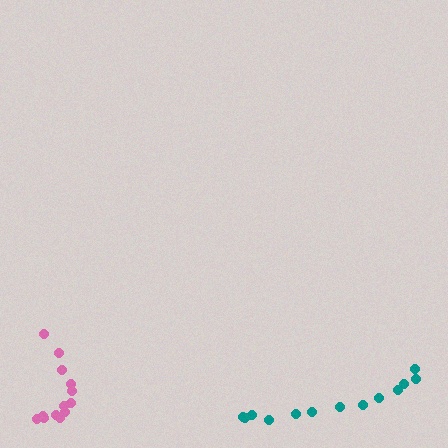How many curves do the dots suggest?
There are 2 distinct paths.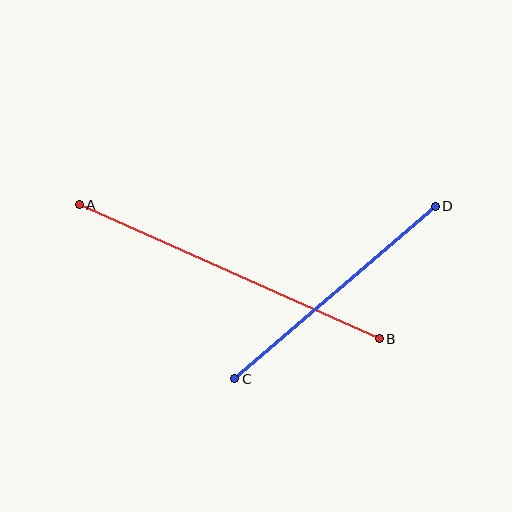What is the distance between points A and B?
The distance is approximately 329 pixels.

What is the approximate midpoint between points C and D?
The midpoint is at approximately (335, 292) pixels.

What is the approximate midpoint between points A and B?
The midpoint is at approximately (229, 272) pixels.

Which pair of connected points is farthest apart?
Points A and B are farthest apart.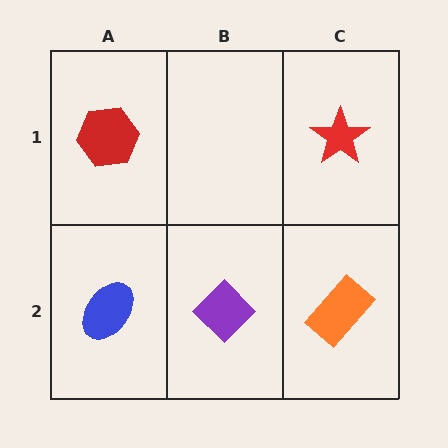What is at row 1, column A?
A red hexagon.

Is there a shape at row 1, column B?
No, that cell is empty.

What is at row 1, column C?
A red star.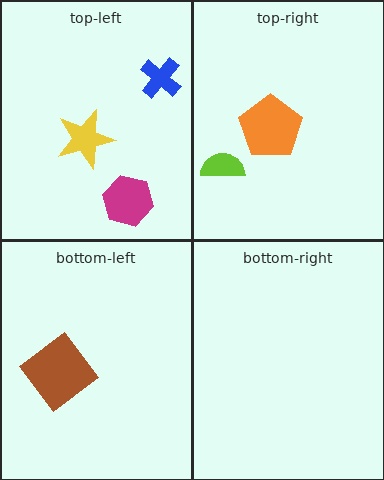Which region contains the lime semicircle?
The top-right region.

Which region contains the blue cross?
The top-left region.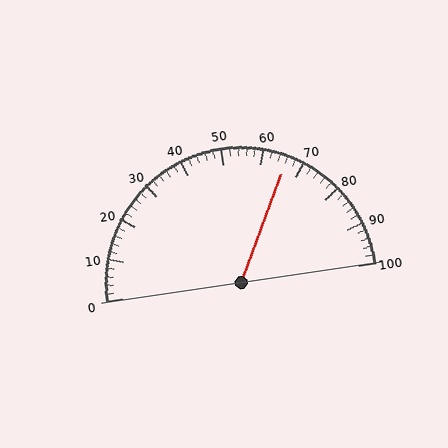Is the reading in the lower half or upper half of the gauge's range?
The reading is in the upper half of the range (0 to 100).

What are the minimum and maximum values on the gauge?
The gauge ranges from 0 to 100.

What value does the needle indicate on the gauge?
The needle indicates approximately 66.